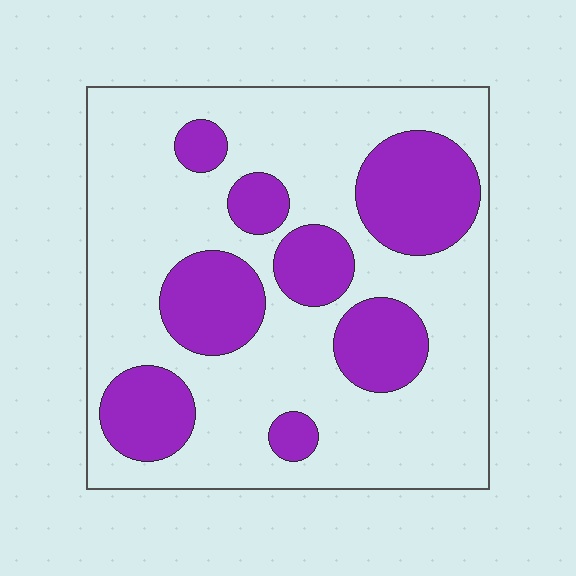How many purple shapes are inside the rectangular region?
8.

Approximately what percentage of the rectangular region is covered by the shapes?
Approximately 30%.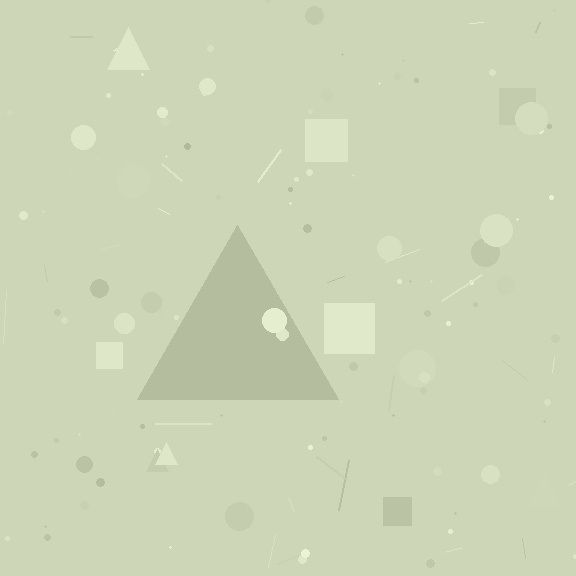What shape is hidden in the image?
A triangle is hidden in the image.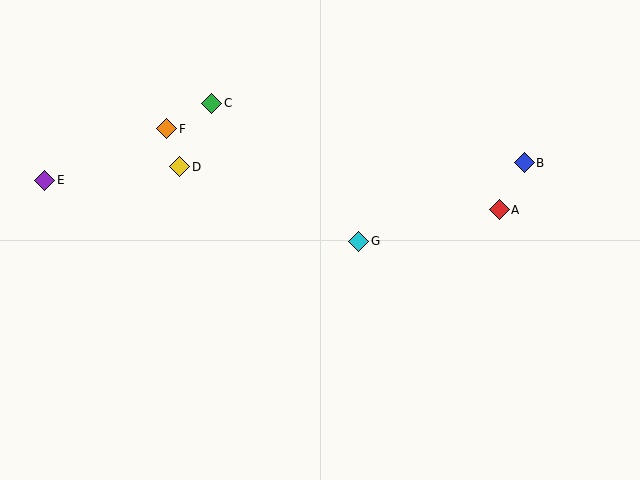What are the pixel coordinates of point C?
Point C is at (212, 103).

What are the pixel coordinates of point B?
Point B is at (524, 163).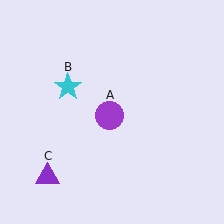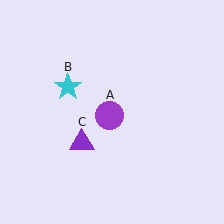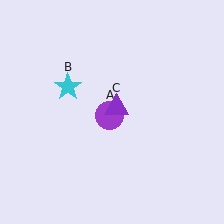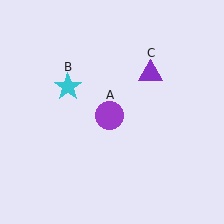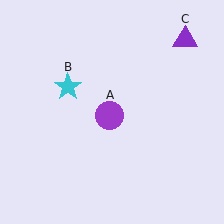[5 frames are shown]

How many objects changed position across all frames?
1 object changed position: purple triangle (object C).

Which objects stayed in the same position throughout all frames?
Purple circle (object A) and cyan star (object B) remained stationary.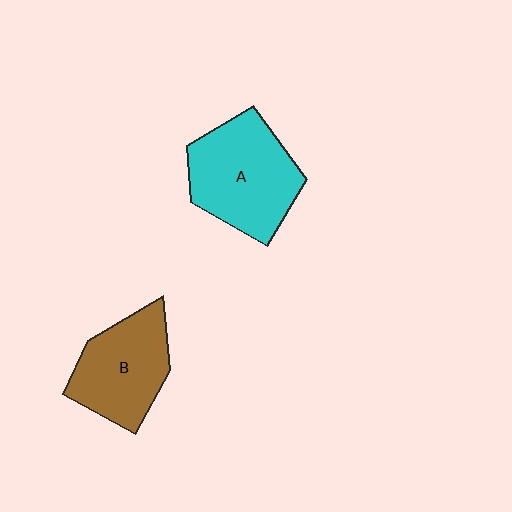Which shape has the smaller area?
Shape B (brown).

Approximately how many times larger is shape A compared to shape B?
Approximately 1.2 times.